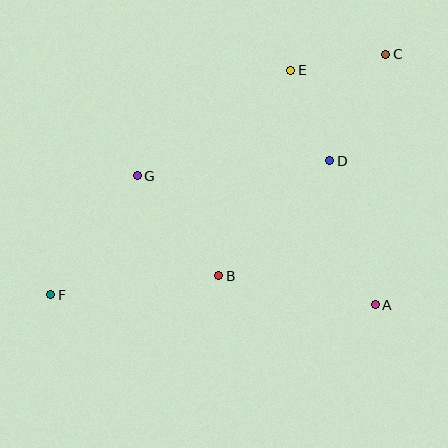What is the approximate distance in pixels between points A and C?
The distance between A and C is approximately 251 pixels.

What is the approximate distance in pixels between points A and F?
The distance between A and F is approximately 325 pixels.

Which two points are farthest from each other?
Points C and F are farthest from each other.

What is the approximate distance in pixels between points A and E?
The distance between A and E is approximately 250 pixels.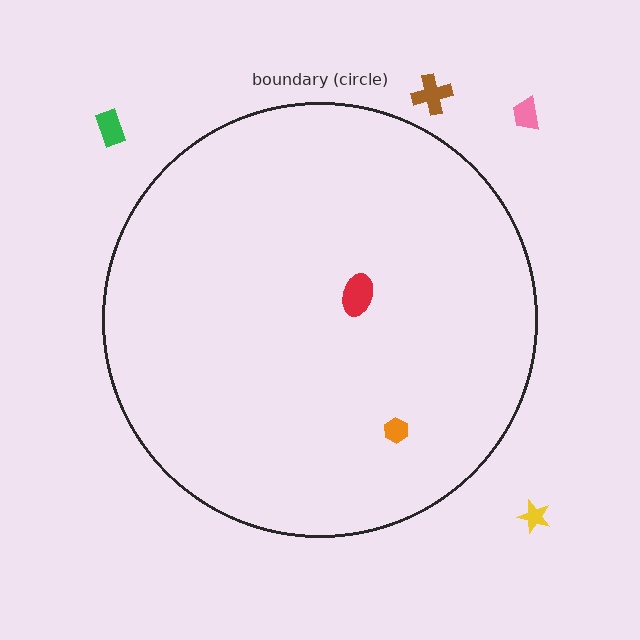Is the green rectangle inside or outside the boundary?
Outside.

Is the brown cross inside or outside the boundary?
Outside.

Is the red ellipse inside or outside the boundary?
Inside.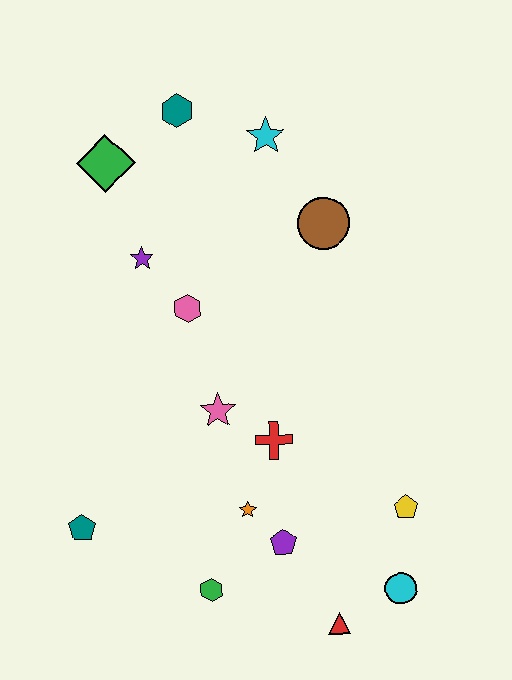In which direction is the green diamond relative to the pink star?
The green diamond is above the pink star.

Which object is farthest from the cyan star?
The red triangle is farthest from the cyan star.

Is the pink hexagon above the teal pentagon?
Yes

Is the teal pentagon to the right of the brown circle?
No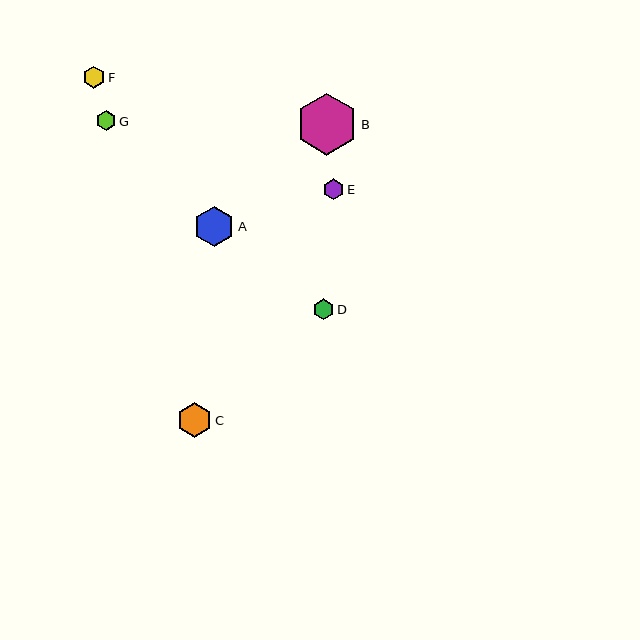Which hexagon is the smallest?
Hexagon G is the smallest with a size of approximately 20 pixels.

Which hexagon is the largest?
Hexagon B is the largest with a size of approximately 62 pixels.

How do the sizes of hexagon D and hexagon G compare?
Hexagon D and hexagon G are approximately the same size.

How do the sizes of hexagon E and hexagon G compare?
Hexagon E and hexagon G are approximately the same size.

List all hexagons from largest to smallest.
From largest to smallest: B, A, C, F, E, D, G.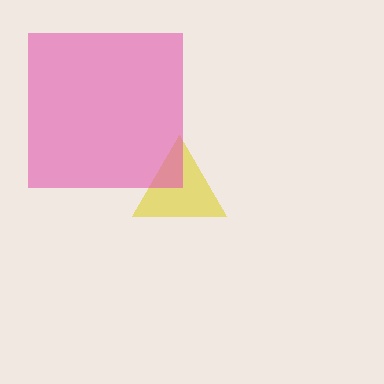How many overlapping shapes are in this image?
There are 2 overlapping shapes in the image.